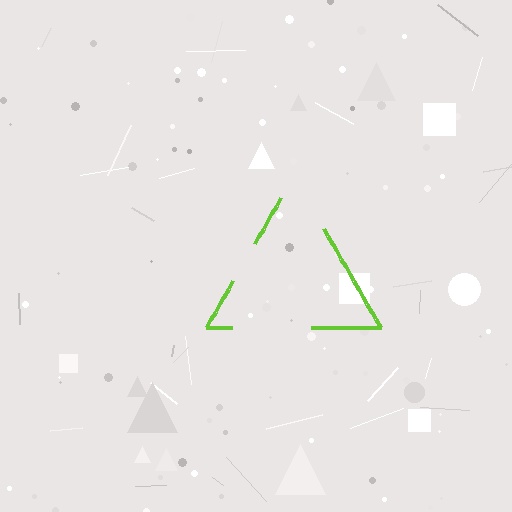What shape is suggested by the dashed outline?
The dashed outline suggests a triangle.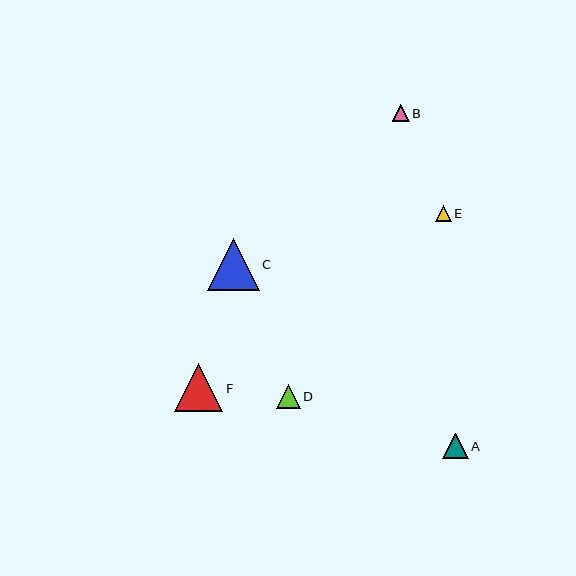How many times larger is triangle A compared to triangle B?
Triangle A is approximately 1.5 times the size of triangle B.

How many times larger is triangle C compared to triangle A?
Triangle C is approximately 2.1 times the size of triangle A.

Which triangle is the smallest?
Triangle E is the smallest with a size of approximately 16 pixels.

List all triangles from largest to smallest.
From largest to smallest: C, F, A, D, B, E.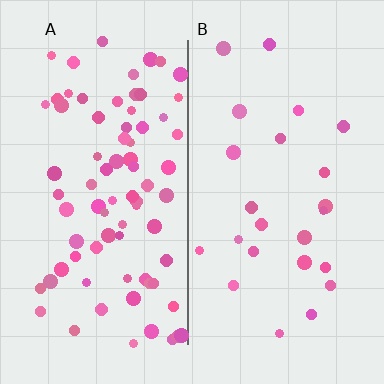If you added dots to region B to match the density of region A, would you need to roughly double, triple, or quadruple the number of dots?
Approximately triple.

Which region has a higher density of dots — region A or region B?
A (the left).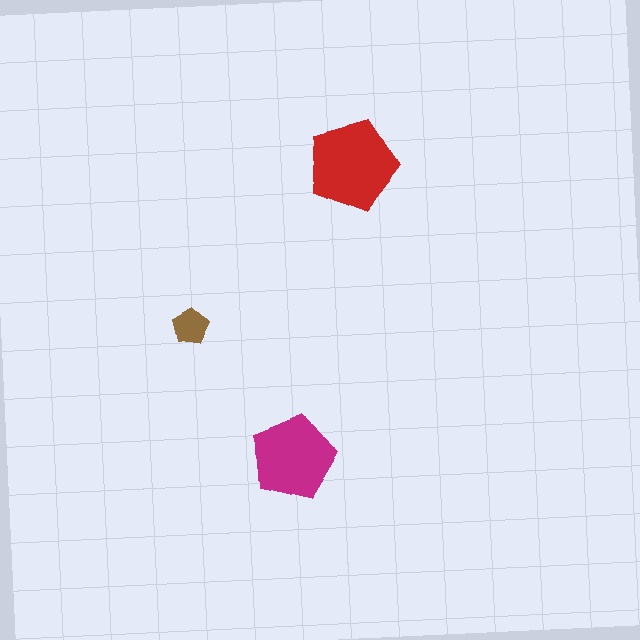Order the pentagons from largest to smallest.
the red one, the magenta one, the brown one.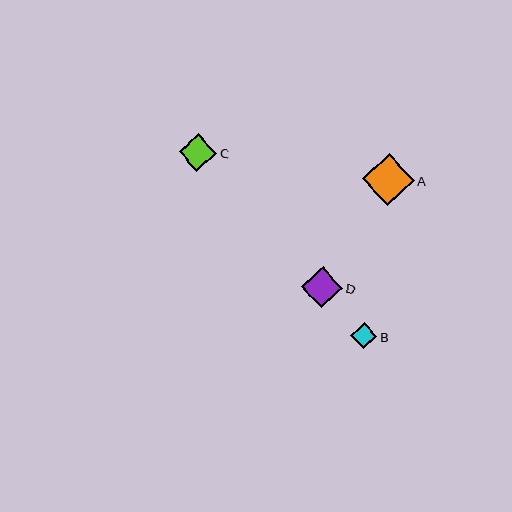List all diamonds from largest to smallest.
From largest to smallest: A, D, C, B.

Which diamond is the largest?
Diamond A is the largest with a size of approximately 52 pixels.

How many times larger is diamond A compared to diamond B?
Diamond A is approximately 2.0 times the size of diamond B.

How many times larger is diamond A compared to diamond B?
Diamond A is approximately 2.0 times the size of diamond B.